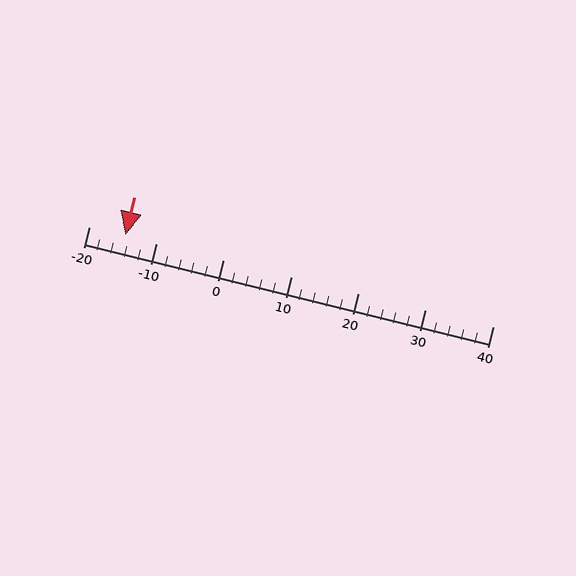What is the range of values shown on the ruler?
The ruler shows values from -20 to 40.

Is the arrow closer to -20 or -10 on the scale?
The arrow is closer to -10.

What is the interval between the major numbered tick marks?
The major tick marks are spaced 10 units apart.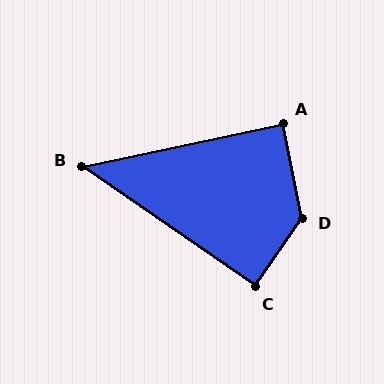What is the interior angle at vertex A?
Approximately 90 degrees (approximately right).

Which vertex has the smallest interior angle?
B, at approximately 46 degrees.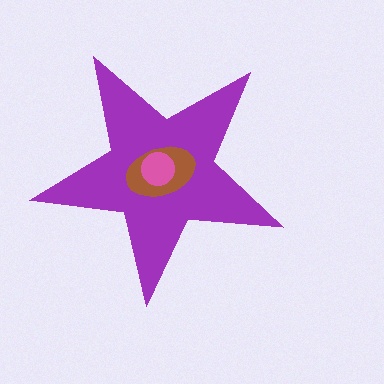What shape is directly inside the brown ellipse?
The pink circle.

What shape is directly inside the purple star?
The brown ellipse.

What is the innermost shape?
The pink circle.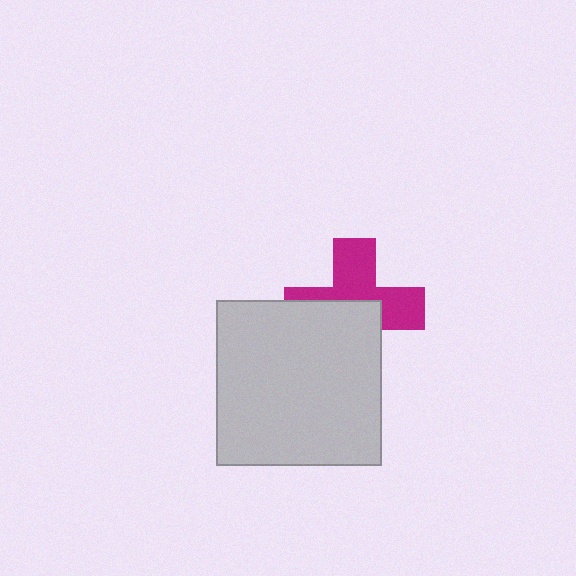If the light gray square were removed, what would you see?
You would see the complete magenta cross.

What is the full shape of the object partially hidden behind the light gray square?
The partially hidden object is a magenta cross.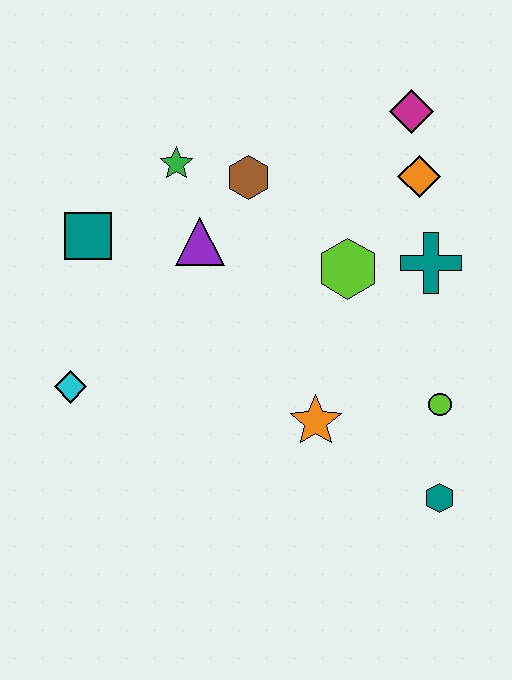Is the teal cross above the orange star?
Yes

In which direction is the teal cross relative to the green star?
The teal cross is to the right of the green star.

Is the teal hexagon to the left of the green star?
No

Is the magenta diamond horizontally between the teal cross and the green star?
Yes